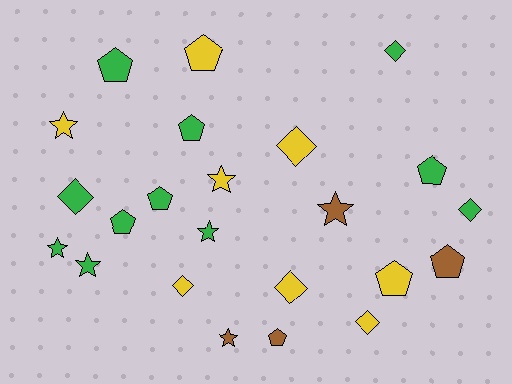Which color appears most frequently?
Green, with 11 objects.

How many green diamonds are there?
There are 3 green diamonds.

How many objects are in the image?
There are 23 objects.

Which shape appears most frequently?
Pentagon, with 9 objects.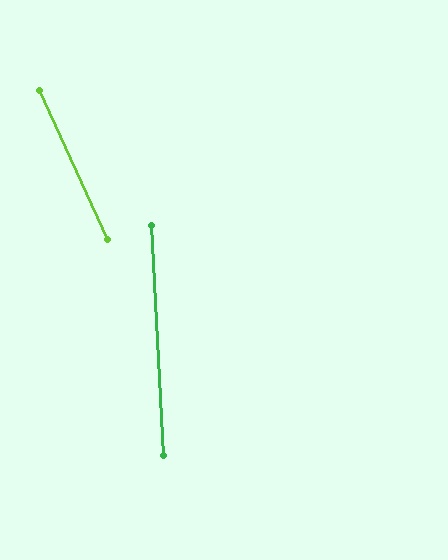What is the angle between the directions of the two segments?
Approximately 22 degrees.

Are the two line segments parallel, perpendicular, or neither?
Neither parallel nor perpendicular — they differ by about 22°.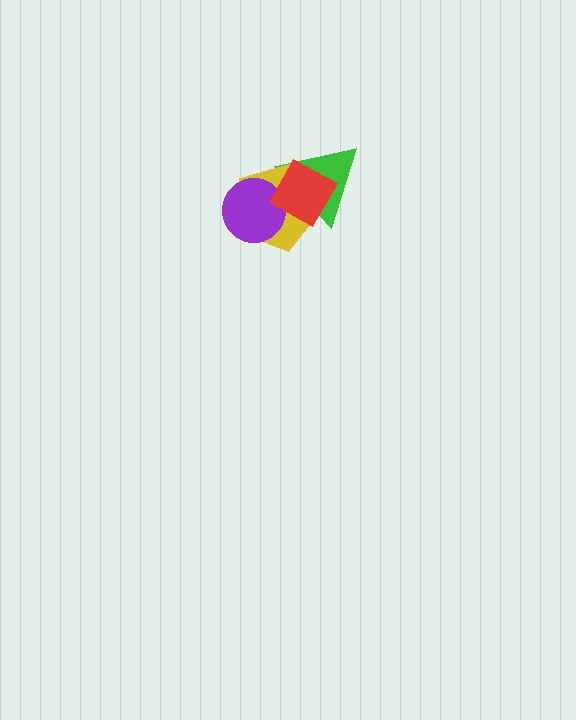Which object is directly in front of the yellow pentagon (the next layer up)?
The purple circle is directly in front of the yellow pentagon.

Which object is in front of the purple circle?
The red diamond is in front of the purple circle.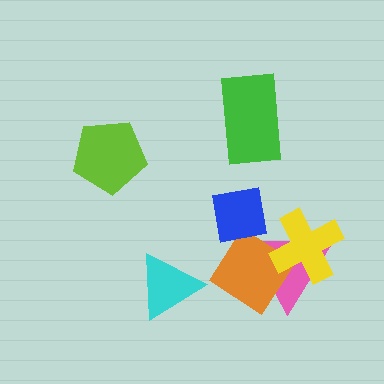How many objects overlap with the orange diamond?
2 objects overlap with the orange diamond.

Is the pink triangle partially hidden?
Yes, it is partially covered by another shape.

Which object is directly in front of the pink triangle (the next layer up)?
The orange diamond is directly in front of the pink triangle.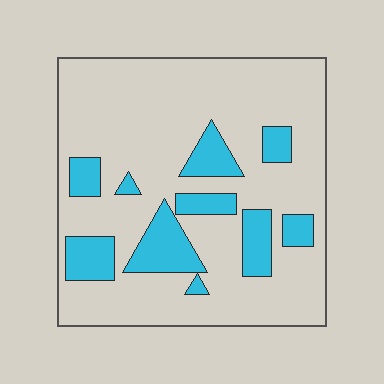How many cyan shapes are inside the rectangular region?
10.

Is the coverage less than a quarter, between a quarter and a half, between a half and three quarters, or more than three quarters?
Less than a quarter.